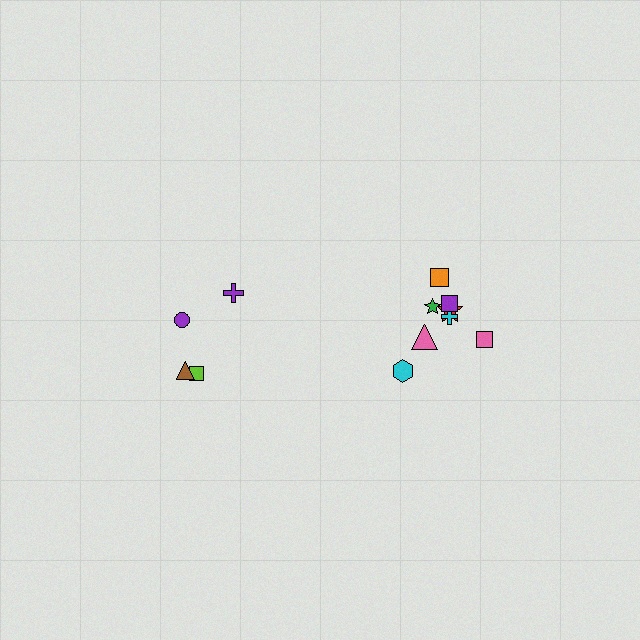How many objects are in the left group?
There are 4 objects.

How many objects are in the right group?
There are 8 objects.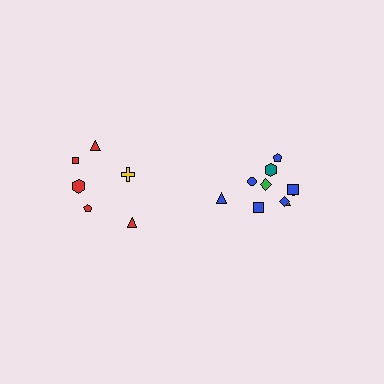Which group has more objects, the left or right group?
The right group.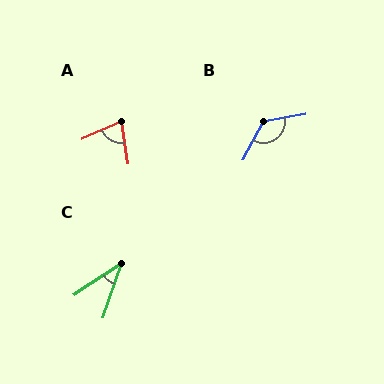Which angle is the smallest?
C, at approximately 37 degrees.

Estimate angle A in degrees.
Approximately 76 degrees.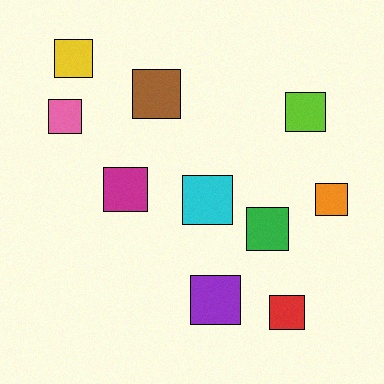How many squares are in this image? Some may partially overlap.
There are 10 squares.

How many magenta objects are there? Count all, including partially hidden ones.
There is 1 magenta object.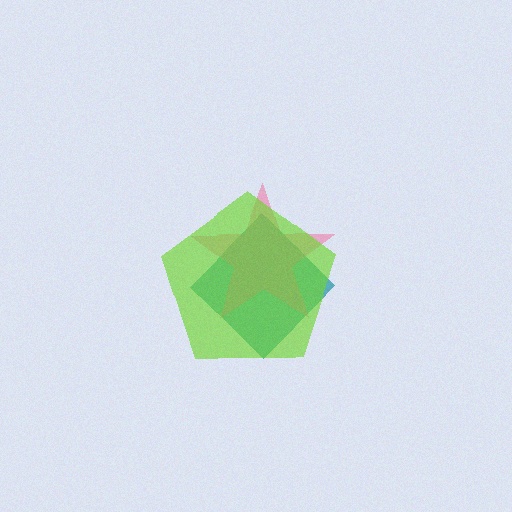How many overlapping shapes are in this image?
There are 3 overlapping shapes in the image.